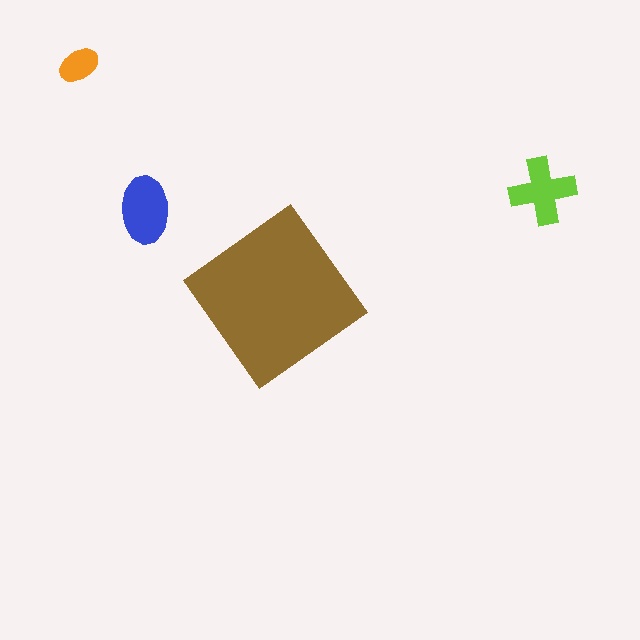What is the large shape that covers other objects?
A brown diamond.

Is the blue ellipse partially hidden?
No, the blue ellipse is fully visible.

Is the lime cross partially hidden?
No, the lime cross is fully visible.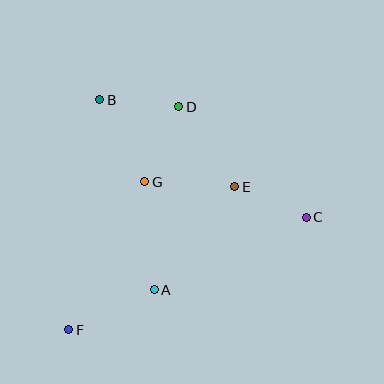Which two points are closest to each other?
Points C and E are closest to each other.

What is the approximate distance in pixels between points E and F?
The distance between E and F is approximately 219 pixels.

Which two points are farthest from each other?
Points C and F are farthest from each other.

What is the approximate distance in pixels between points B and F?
The distance between B and F is approximately 232 pixels.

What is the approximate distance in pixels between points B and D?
The distance between B and D is approximately 79 pixels.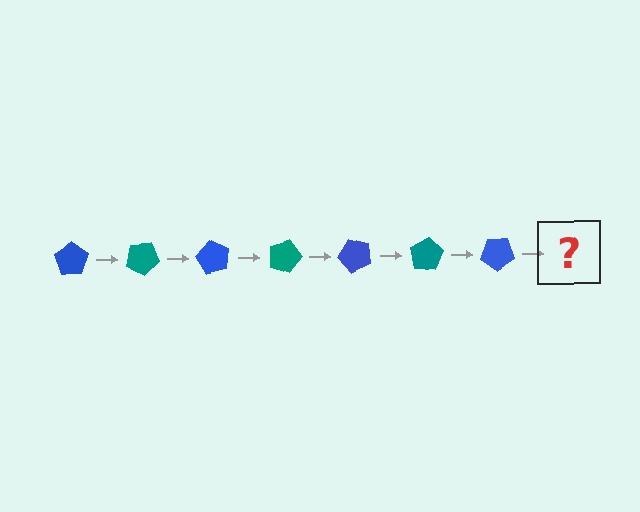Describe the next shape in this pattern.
It should be a teal pentagon, rotated 210 degrees from the start.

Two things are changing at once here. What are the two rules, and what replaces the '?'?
The two rules are that it rotates 30 degrees each step and the color cycles through blue and teal. The '?' should be a teal pentagon, rotated 210 degrees from the start.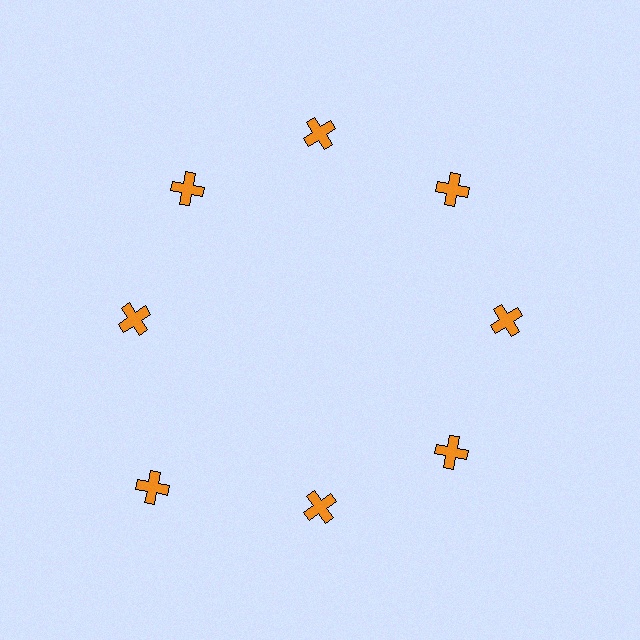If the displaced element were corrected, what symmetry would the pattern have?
It would have 8-fold rotational symmetry — the pattern would map onto itself every 45 degrees.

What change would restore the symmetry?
The symmetry would be restored by moving it inward, back onto the ring so that all 8 crosses sit at equal angles and equal distance from the center.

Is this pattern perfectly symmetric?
No. The 8 orange crosses are arranged in a ring, but one element near the 8 o'clock position is pushed outward from the center, breaking the 8-fold rotational symmetry.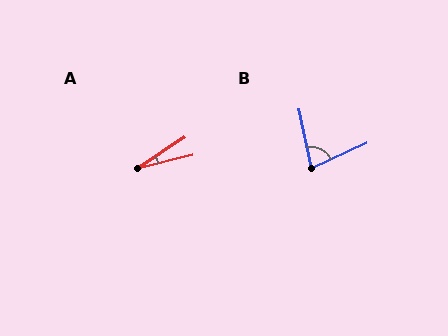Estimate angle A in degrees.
Approximately 20 degrees.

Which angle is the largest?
B, at approximately 77 degrees.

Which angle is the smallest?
A, at approximately 20 degrees.